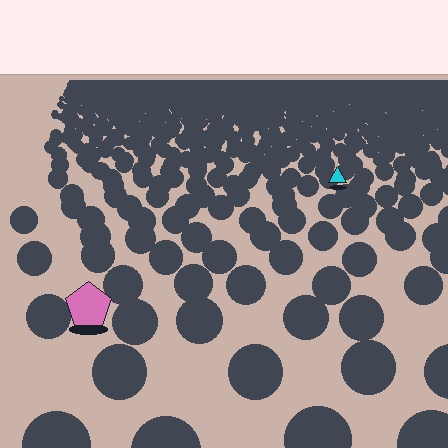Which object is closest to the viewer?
The pink pentagon is closest. The texture marks near it are larger and more spread out.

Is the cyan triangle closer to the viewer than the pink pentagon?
No. The pink pentagon is closer — you can tell from the texture gradient: the ground texture is coarser near it.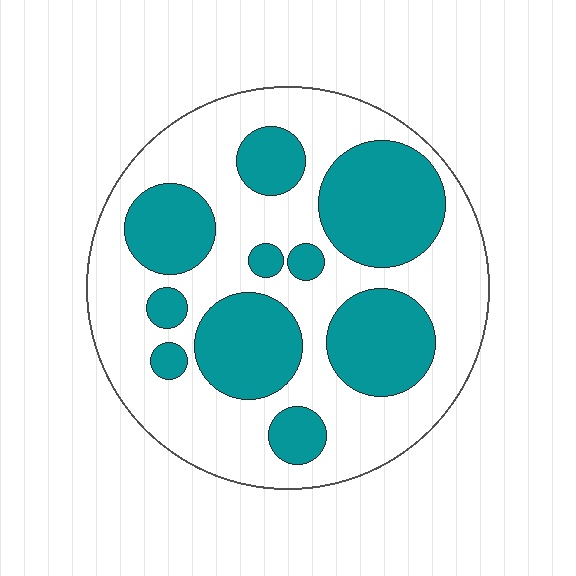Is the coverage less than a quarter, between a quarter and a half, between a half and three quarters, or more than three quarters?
Between a quarter and a half.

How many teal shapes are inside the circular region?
10.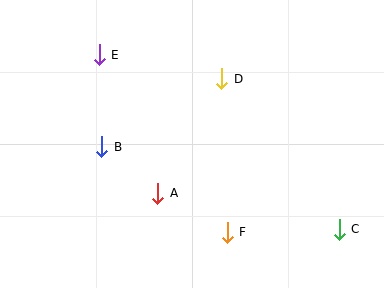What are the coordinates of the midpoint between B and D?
The midpoint between B and D is at (162, 113).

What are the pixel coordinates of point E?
Point E is at (99, 55).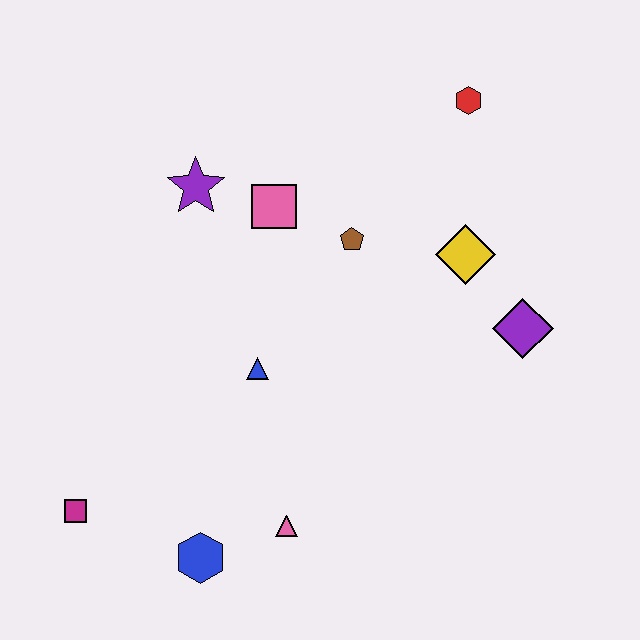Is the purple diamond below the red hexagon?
Yes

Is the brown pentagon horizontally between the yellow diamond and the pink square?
Yes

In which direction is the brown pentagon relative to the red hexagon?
The brown pentagon is below the red hexagon.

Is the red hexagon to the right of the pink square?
Yes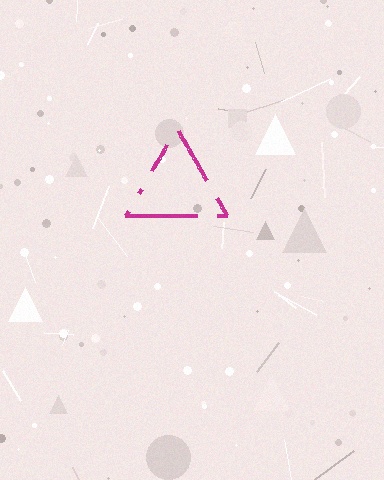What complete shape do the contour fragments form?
The contour fragments form a triangle.